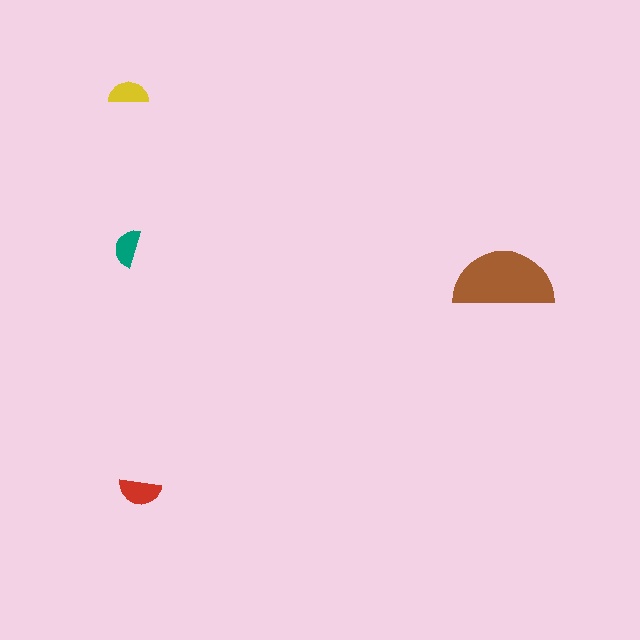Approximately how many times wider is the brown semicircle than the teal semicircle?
About 2.5 times wider.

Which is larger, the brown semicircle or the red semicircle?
The brown one.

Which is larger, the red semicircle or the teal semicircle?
The red one.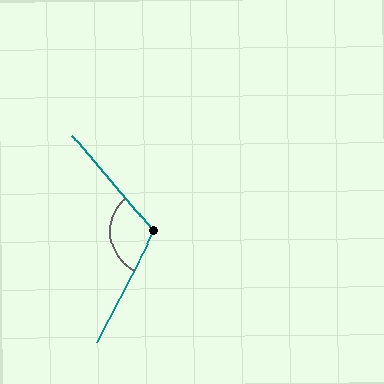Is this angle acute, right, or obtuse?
It is obtuse.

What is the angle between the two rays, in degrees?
Approximately 112 degrees.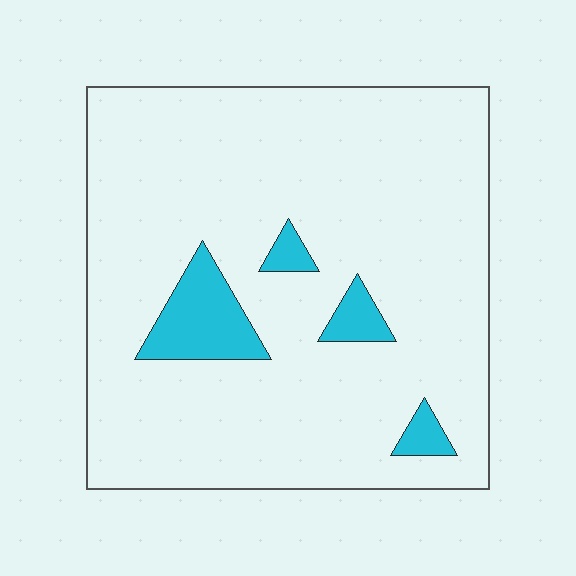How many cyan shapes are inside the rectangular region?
4.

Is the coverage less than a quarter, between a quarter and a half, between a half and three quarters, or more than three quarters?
Less than a quarter.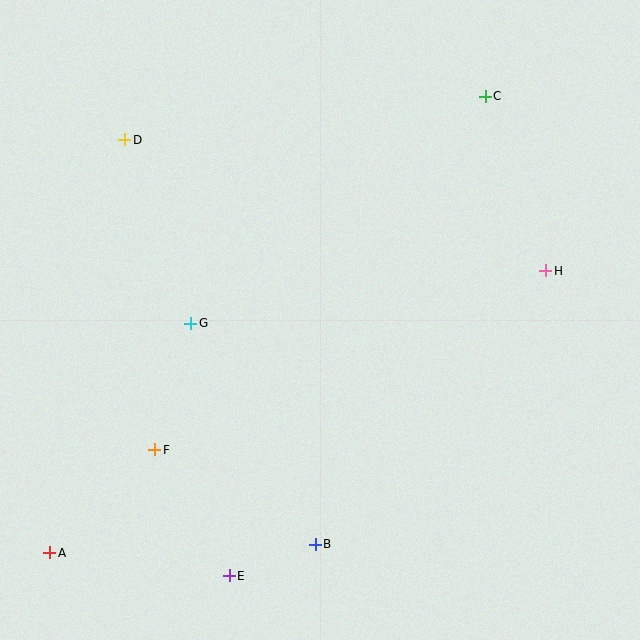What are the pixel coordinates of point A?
Point A is at (50, 553).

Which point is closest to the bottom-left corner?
Point A is closest to the bottom-left corner.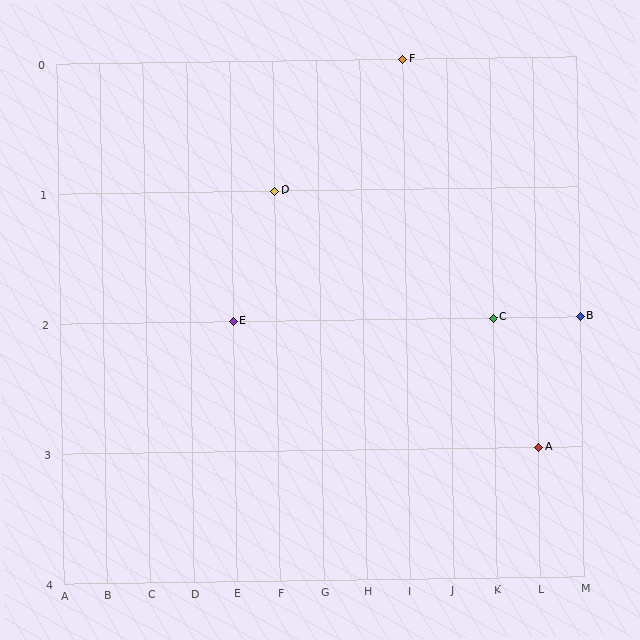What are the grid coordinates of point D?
Point D is at grid coordinates (F, 1).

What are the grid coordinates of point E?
Point E is at grid coordinates (E, 2).